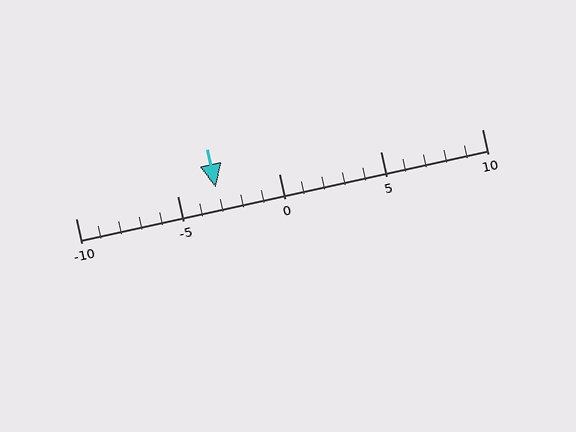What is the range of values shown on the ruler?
The ruler shows values from -10 to 10.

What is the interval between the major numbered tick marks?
The major tick marks are spaced 5 units apart.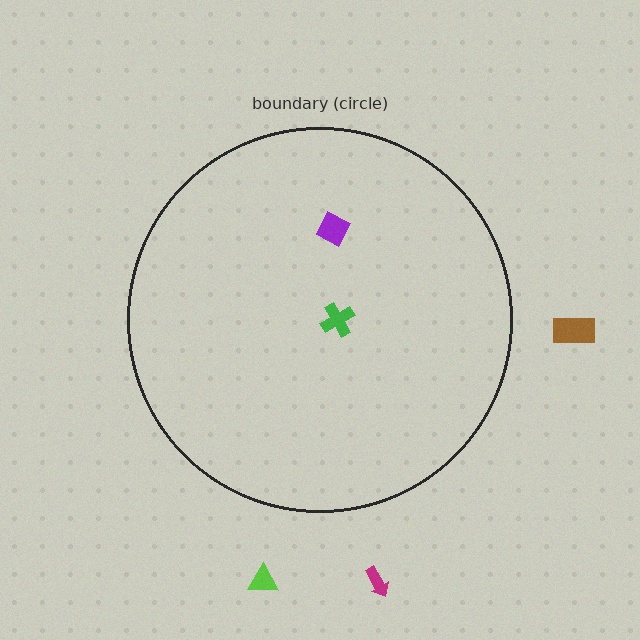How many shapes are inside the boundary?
2 inside, 3 outside.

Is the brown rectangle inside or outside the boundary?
Outside.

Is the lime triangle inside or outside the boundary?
Outside.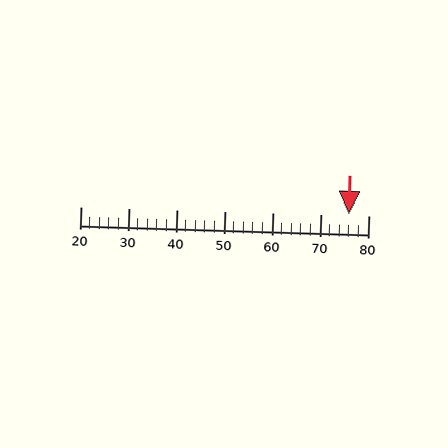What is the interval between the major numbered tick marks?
The major tick marks are spaced 10 units apart.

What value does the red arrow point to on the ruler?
The red arrow points to approximately 76.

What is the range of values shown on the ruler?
The ruler shows values from 20 to 80.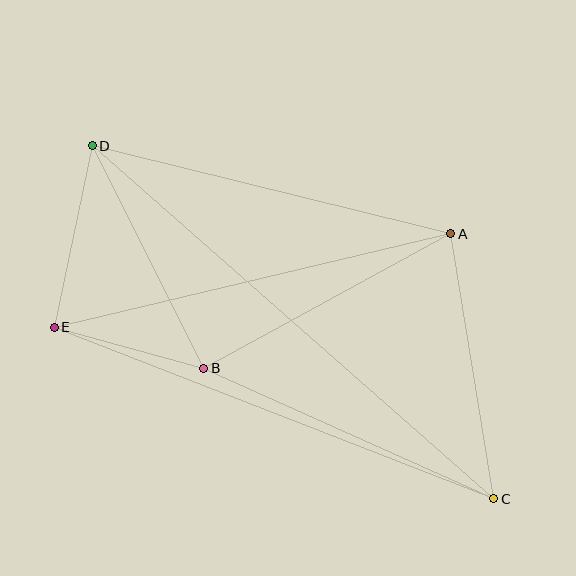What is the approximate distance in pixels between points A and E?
The distance between A and E is approximately 408 pixels.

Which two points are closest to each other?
Points B and E are closest to each other.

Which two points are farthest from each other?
Points C and D are farthest from each other.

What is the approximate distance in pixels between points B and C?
The distance between B and C is approximately 318 pixels.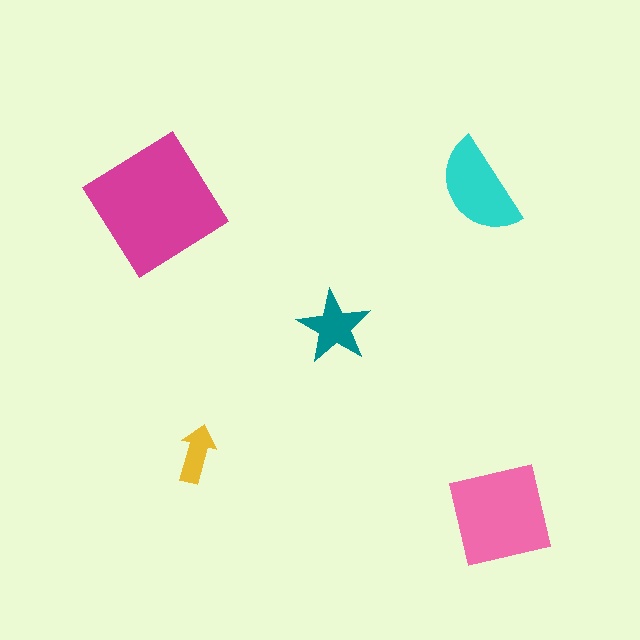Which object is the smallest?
The yellow arrow.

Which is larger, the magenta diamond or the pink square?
The magenta diamond.